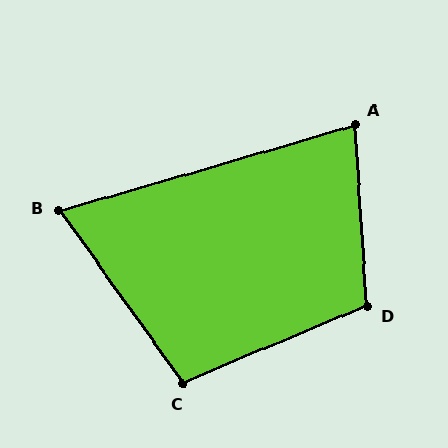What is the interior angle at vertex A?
Approximately 77 degrees (acute).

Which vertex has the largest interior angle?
D, at approximately 109 degrees.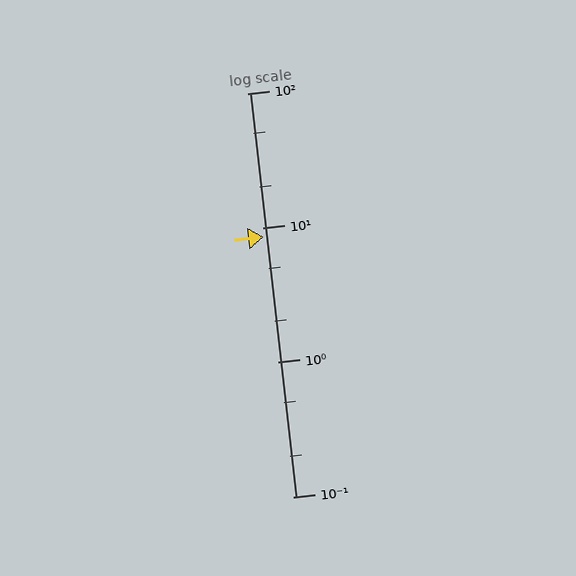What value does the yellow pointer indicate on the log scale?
The pointer indicates approximately 8.6.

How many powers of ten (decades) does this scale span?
The scale spans 3 decades, from 0.1 to 100.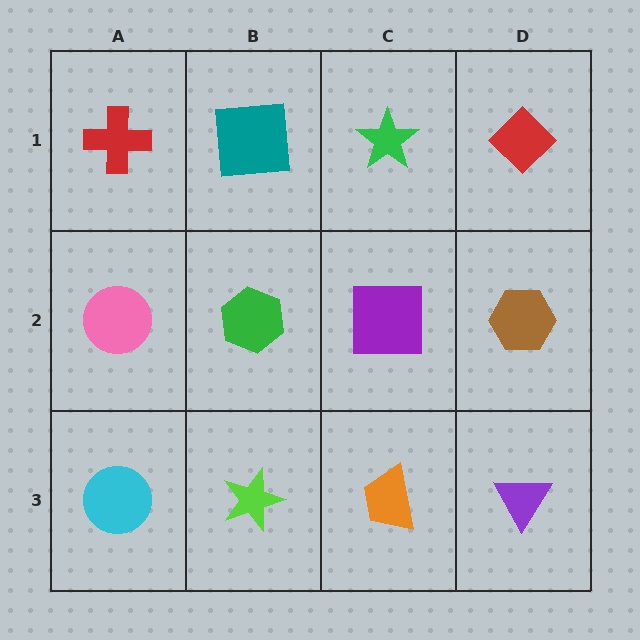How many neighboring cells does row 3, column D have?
2.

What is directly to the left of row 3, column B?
A cyan circle.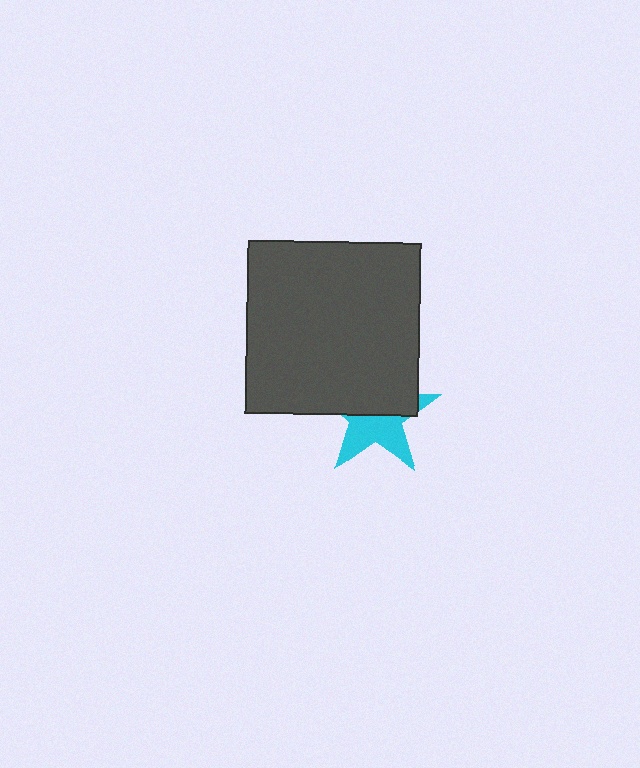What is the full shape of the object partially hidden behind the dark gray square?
The partially hidden object is a cyan star.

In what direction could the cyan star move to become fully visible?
The cyan star could move down. That would shift it out from behind the dark gray square entirely.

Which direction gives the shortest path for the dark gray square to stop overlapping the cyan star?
Moving up gives the shortest separation.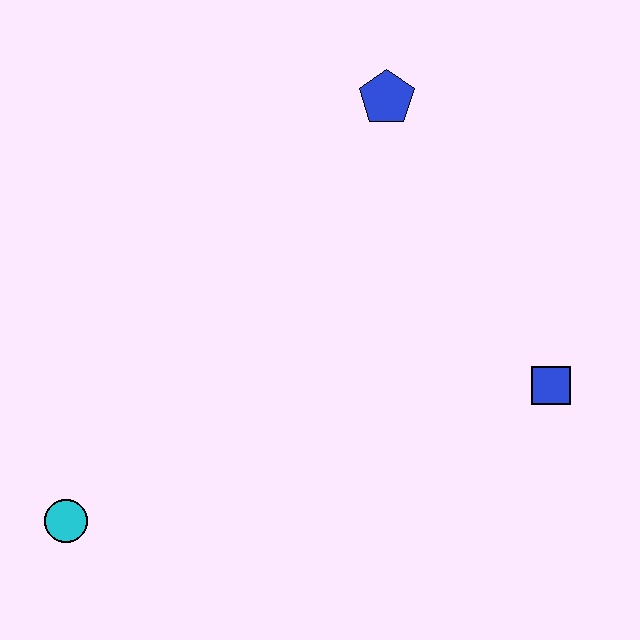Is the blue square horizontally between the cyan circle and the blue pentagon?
No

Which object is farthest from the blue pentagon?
The cyan circle is farthest from the blue pentagon.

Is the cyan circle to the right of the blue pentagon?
No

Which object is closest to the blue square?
The blue pentagon is closest to the blue square.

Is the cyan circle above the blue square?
No